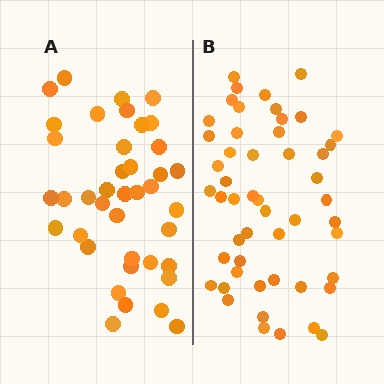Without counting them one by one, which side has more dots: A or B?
Region B (the right region) has more dots.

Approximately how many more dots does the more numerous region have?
Region B has roughly 12 or so more dots than region A.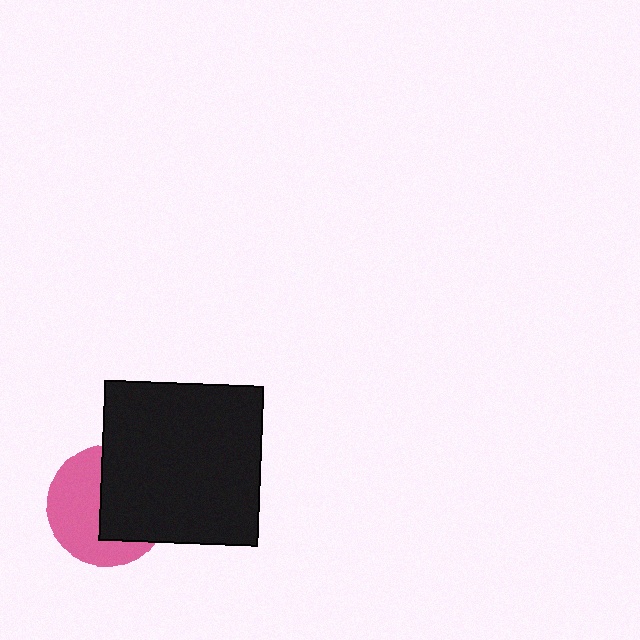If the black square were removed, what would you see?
You would see the complete pink circle.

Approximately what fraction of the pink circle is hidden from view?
Roughly 49% of the pink circle is hidden behind the black square.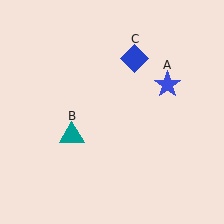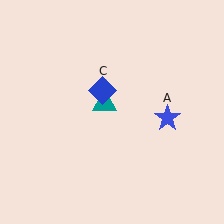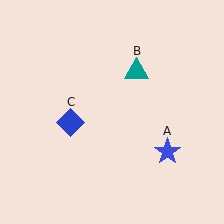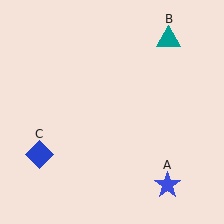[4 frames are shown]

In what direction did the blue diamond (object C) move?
The blue diamond (object C) moved down and to the left.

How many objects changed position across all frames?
3 objects changed position: blue star (object A), teal triangle (object B), blue diamond (object C).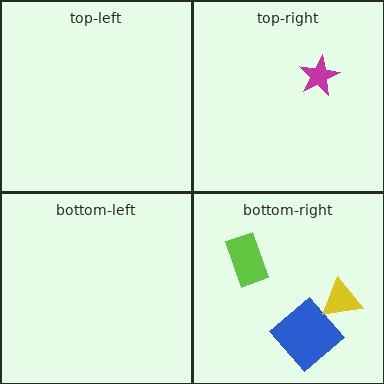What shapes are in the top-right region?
The magenta star.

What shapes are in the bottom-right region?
The blue diamond, the yellow triangle, the lime rectangle.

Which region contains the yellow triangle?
The bottom-right region.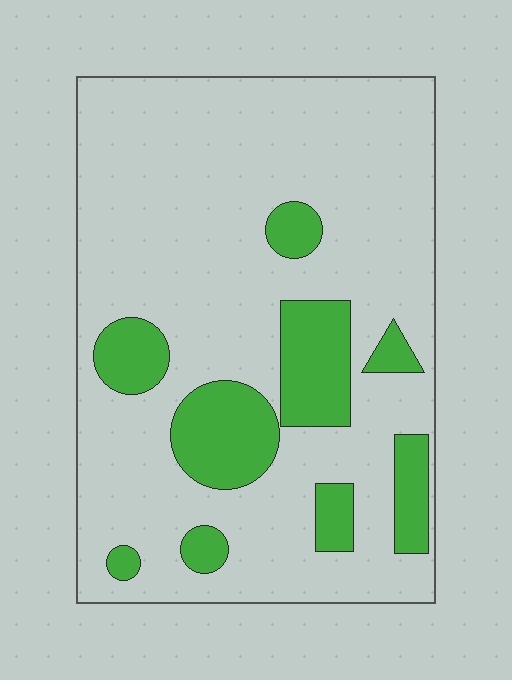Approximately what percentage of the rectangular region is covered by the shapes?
Approximately 20%.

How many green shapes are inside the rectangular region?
9.